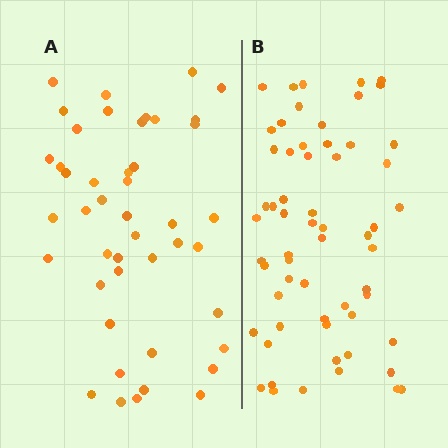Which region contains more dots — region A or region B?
Region B (the right region) has more dots.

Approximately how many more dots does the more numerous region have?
Region B has approximately 15 more dots than region A.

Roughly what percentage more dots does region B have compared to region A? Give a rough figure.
About 35% more.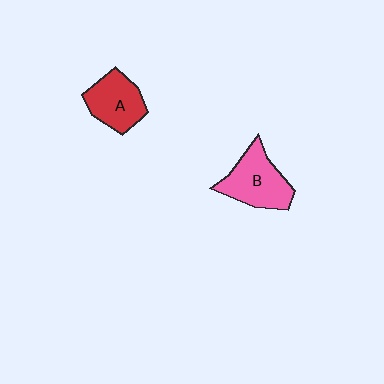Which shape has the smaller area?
Shape A (red).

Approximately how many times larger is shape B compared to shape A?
Approximately 1.2 times.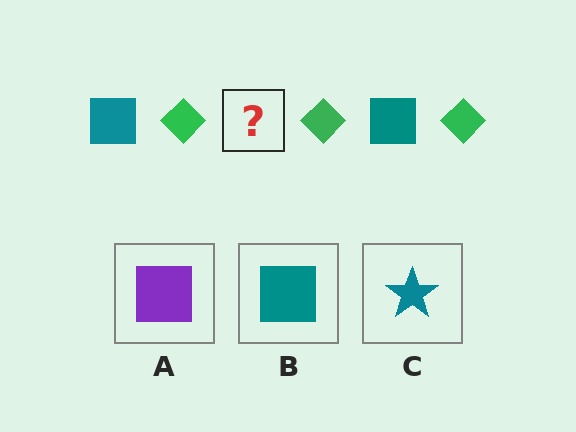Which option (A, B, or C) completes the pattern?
B.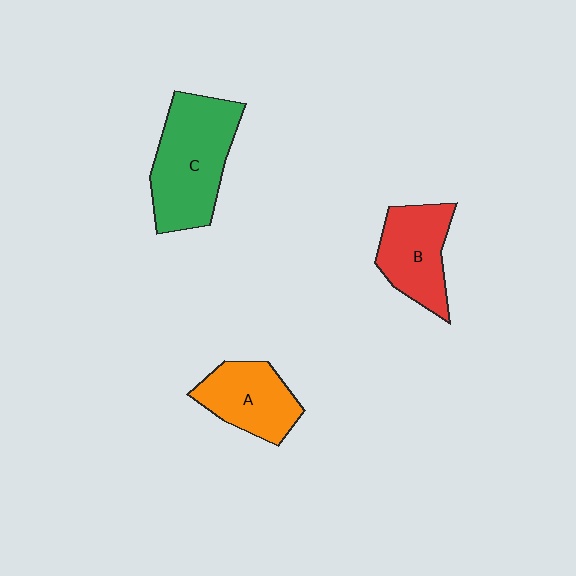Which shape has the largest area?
Shape C (green).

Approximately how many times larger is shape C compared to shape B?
Approximately 1.5 times.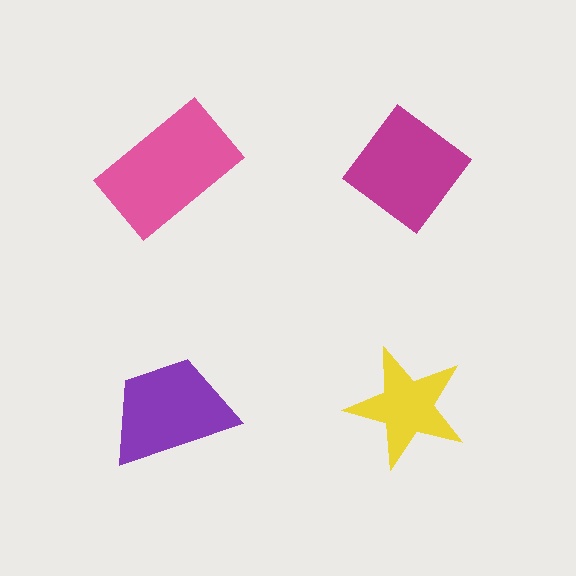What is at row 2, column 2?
A yellow star.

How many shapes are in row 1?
2 shapes.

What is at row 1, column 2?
A magenta diamond.